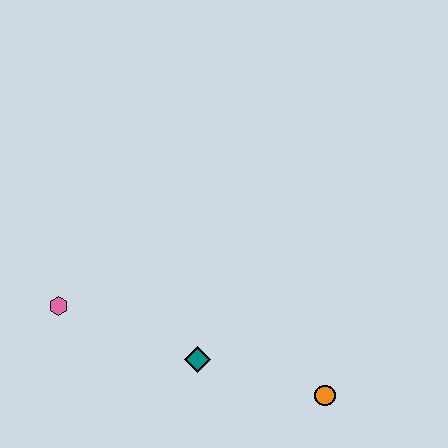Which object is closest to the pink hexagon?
The teal diamond is closest to the pink hexagon.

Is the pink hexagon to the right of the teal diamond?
No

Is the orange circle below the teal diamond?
Yes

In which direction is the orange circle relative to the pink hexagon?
The orange circle is to the right of the pink hexagon.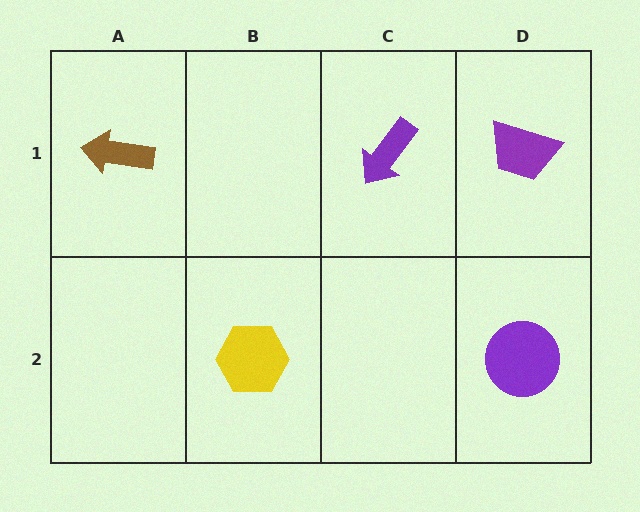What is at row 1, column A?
A brown arrow.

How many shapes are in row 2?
2 shapes.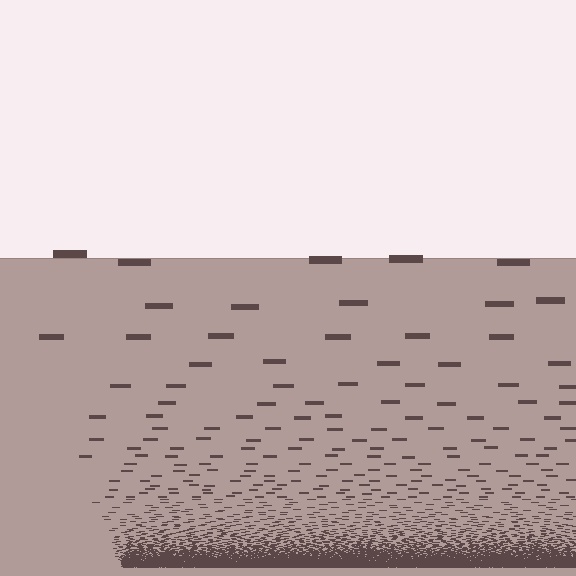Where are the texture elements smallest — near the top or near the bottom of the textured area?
Near the bottom.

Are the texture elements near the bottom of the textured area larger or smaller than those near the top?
Smaller. The gradient is inverted — elements near the bottom are smaller and denser.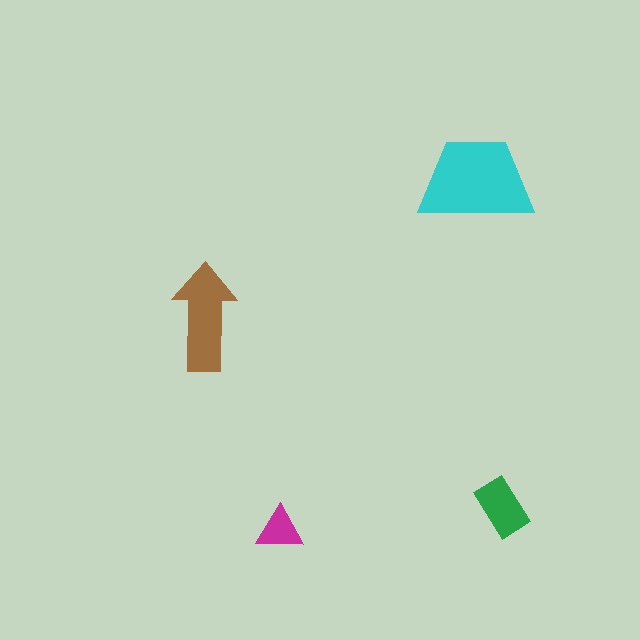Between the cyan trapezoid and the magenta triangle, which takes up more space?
The cyan trapezoid.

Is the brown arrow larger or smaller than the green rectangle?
Larger.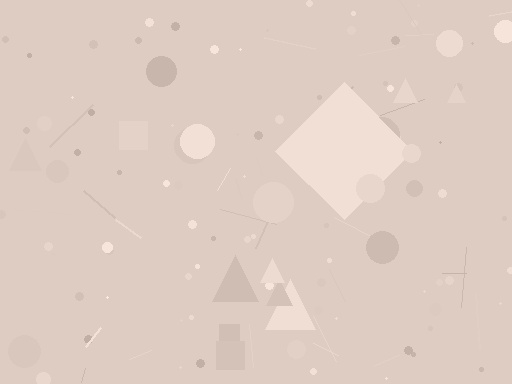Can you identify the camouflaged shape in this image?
The camouflaged shape is a diamond.